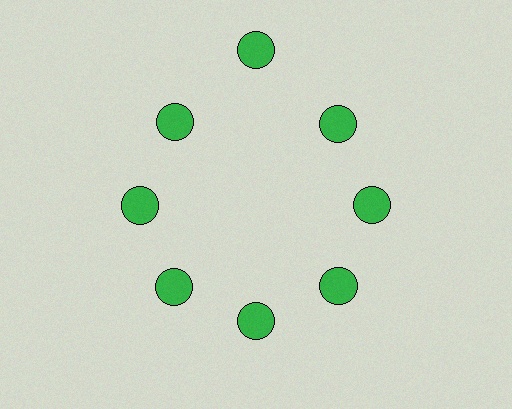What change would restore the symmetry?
The symmetry would be restored by moving it inward, back onto the ring so that all 8 circles sit at equal angles and equal distance from the center.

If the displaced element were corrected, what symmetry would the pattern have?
It would have 8-fold rotational symmetry — the pattern would map onto itself every 45 degrees.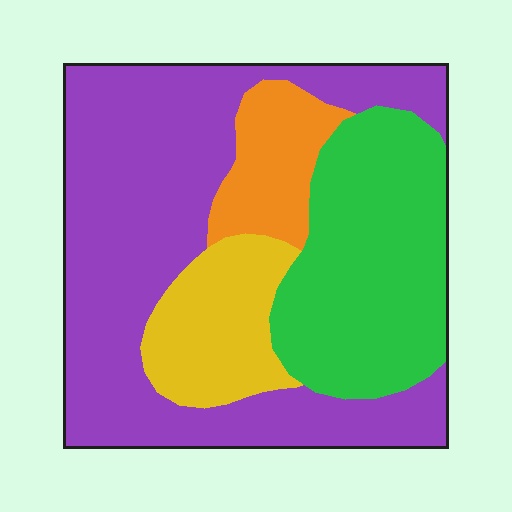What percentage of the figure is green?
Green takes up about one quarter (1/4) of the figure.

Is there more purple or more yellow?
Purple.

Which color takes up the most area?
Purple, at roughly 50%.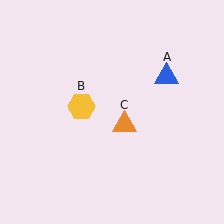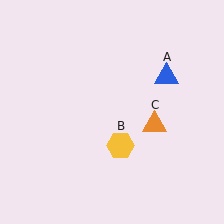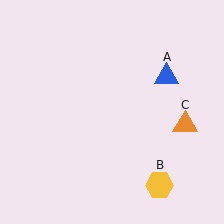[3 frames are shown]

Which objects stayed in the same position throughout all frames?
Blue triangle (object A) remained stationary.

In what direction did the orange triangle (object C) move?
The orange triangle (object C) moved right.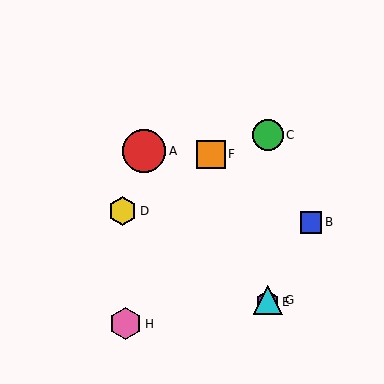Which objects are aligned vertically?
Objects C, E, G are aligned vertically.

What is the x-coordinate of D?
Object D is at x≈123.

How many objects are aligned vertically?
3 objects (C, E, G) are aligned vertically.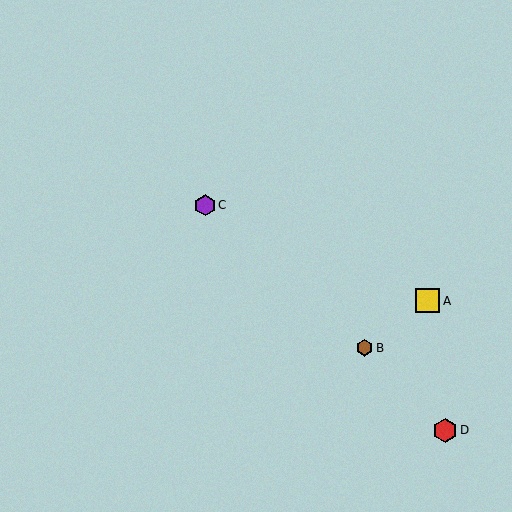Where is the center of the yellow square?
The center of the yellow square is at (428, 301).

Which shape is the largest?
The red hexagon (labeled D) is the largest.